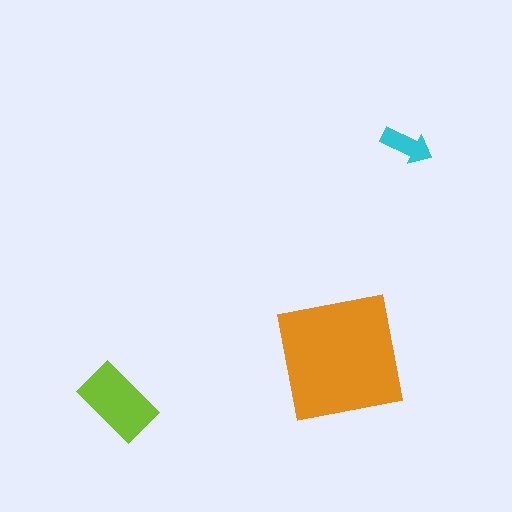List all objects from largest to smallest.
The orange square, the lime rectangle, the cyan arrow.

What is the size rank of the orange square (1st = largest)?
1st.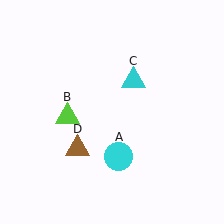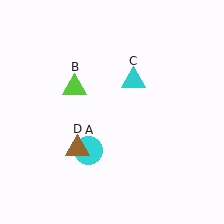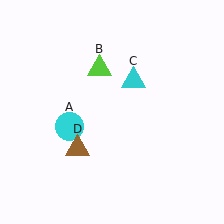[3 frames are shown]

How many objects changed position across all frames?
2 objects changed position: cyan circle (object A), lime triangle (object B).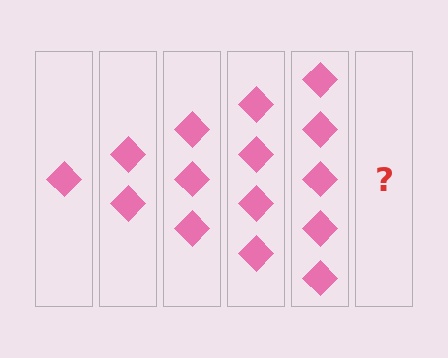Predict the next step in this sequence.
The next step is 6 diamonds.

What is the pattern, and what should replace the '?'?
The pattern is that each step adds one more diamond. The '?' should be 6 diamonds.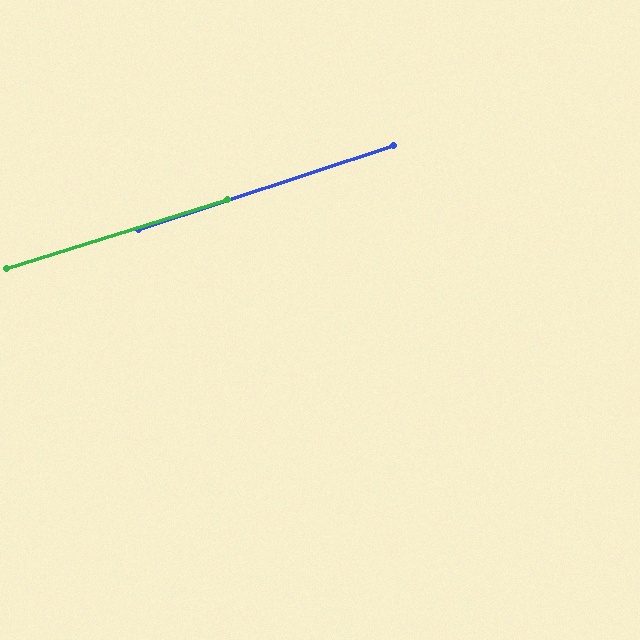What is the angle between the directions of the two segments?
Approximately 1 degree.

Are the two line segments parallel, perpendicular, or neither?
Parallel — their directions differ by only 0.9°.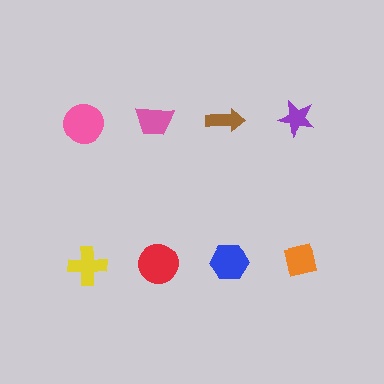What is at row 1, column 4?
A purple star.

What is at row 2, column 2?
A red circle.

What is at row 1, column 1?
A pink circle.